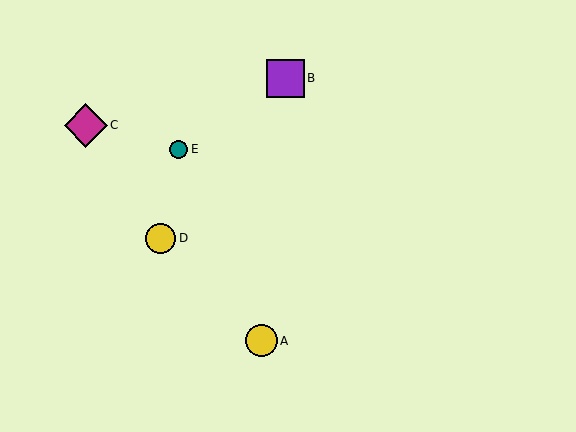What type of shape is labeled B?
Shape B is a purple square.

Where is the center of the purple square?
The center of the purple square is at (285, 78).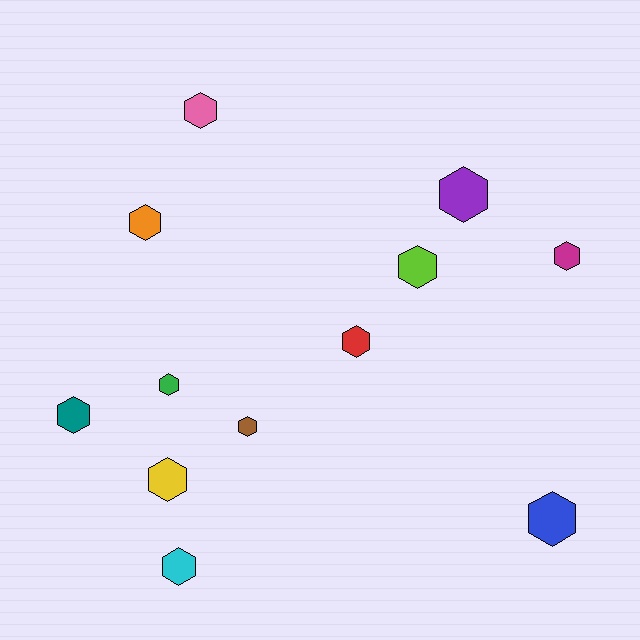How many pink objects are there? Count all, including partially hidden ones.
There is 1 pink object.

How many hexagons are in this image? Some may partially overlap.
There are 12 hexagons.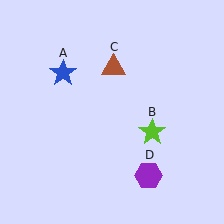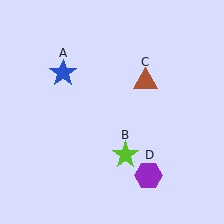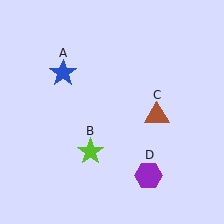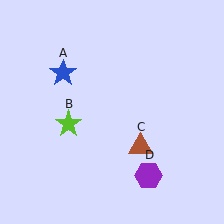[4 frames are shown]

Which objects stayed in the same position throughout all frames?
Blue star (object A) and purple hexagon (object D) remained stationary.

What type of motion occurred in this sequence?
The lime star (object B), brown triangle (object C) rotated clockwise around the center of the scene.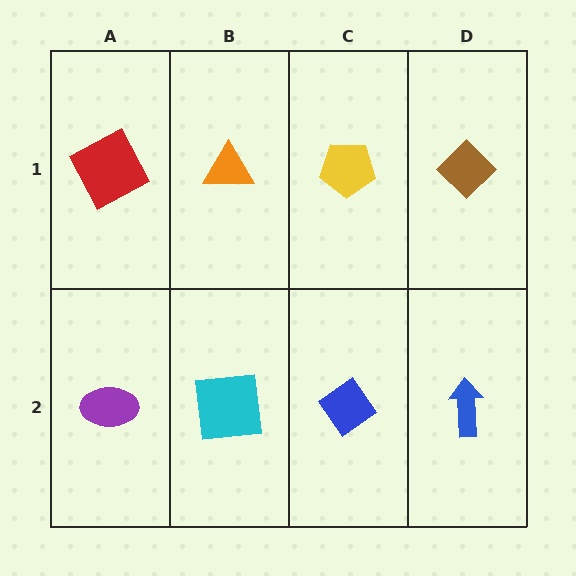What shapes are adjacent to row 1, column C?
A blue diamond (row 2, column C), an orange triangle (row 1, column B), a brown diamond (row 1, column D).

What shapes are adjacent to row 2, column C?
A yellow pentagon (row 1, column C), a cyan square (row 2, column B), a blue arrow (row 2, column D).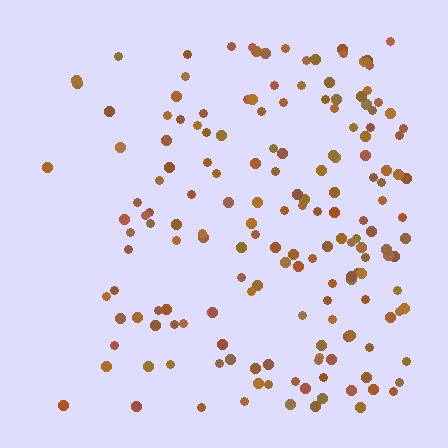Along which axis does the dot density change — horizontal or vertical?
Horizontal.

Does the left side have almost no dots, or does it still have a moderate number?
Still a moderate number, just noticeably fewer than the right.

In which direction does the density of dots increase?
From left to right, with the right side densest.